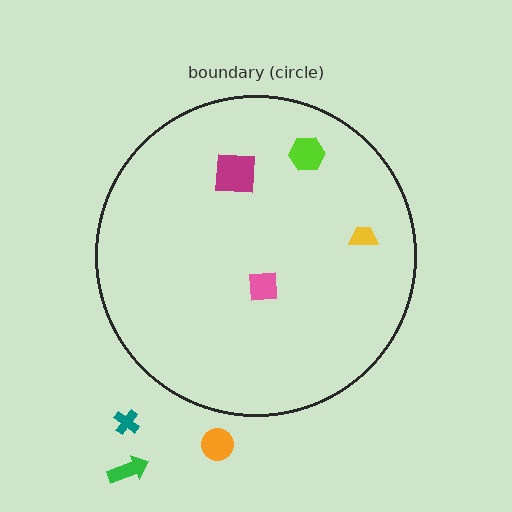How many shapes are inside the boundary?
4 inside, 3 outside.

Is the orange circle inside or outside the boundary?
Outside.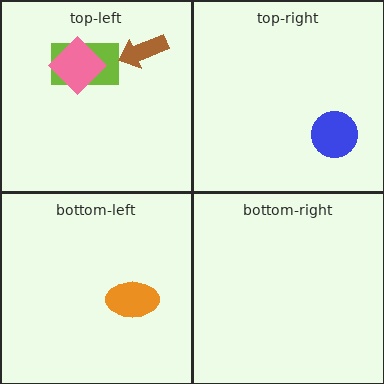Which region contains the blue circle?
The top-right region.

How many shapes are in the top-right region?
1.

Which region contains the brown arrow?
The top-left region.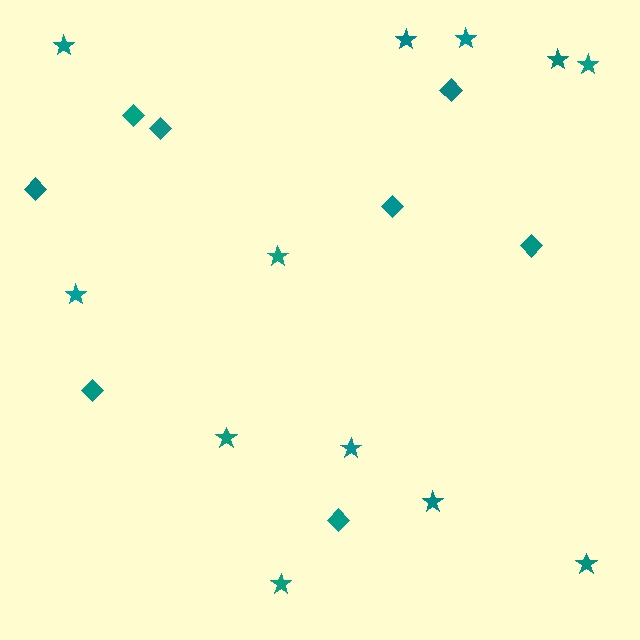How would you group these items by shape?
There are 2 groups: one group of diamonds (8) and one group of stars (12).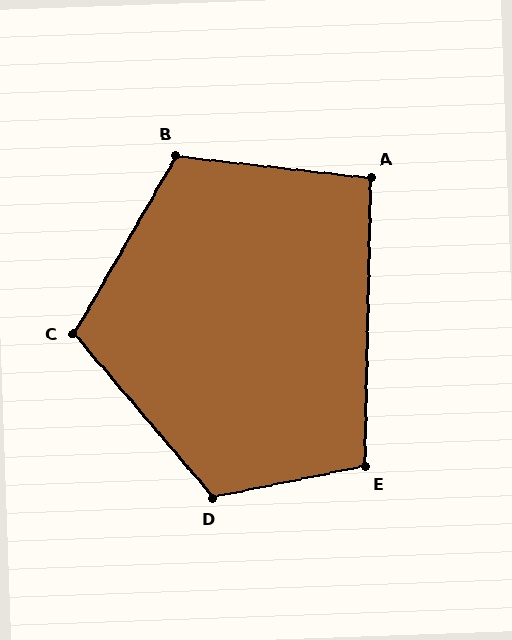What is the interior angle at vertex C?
Approximately 110 degrees (obtuse).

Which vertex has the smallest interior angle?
A, at approximately 95 degrees.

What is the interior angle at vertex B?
Approximately 113 degrees (obtuse).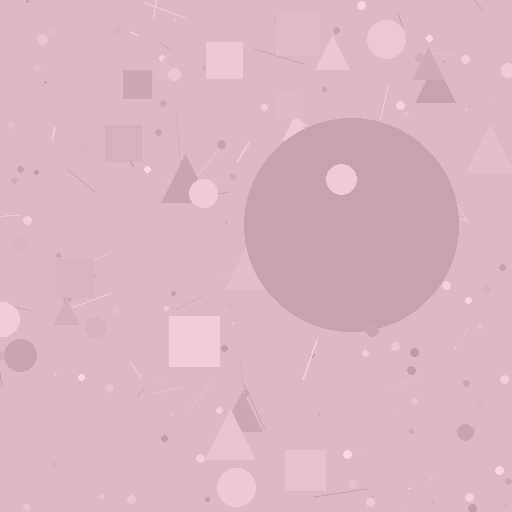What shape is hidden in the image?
A circle is hidden in the image.